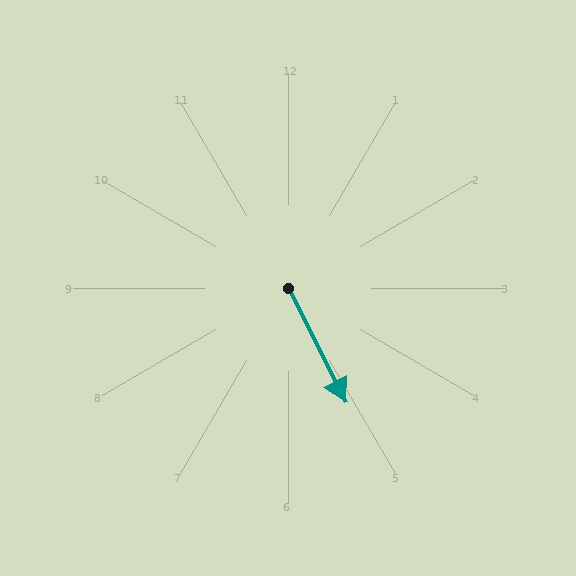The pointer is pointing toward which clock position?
Roughly 5 o'clock.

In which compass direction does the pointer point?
Southeast.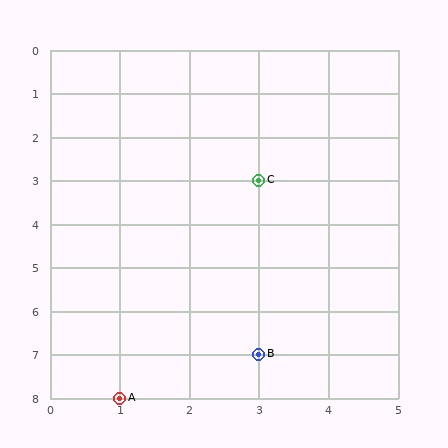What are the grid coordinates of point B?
Point B is at grid coordinates (3, 7).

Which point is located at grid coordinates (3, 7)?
Point B is at (3, 7).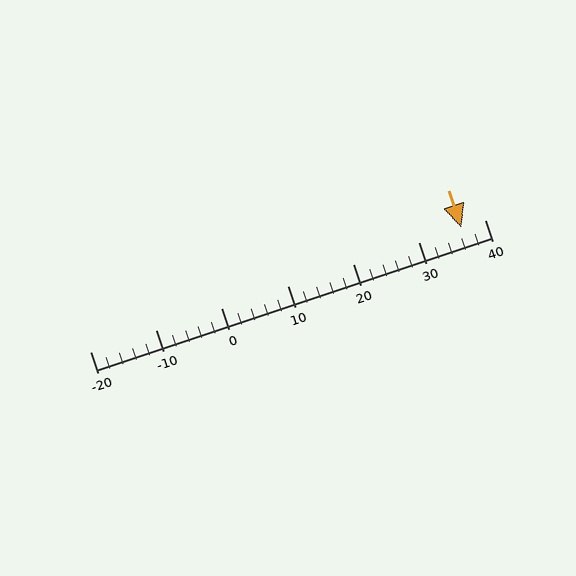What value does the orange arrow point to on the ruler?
The orange arrow points to approximately 36.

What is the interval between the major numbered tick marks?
The major tick marks are spaced 10 units apart.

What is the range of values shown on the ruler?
The ruler shows values from -20 to 40.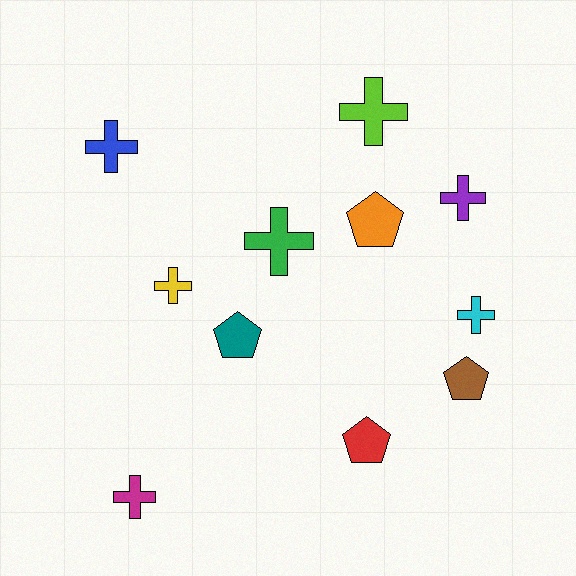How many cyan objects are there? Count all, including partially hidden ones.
There is 1 cyan object.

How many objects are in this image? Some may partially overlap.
There are 11 objects.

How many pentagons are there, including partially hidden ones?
There are 4 pentagons.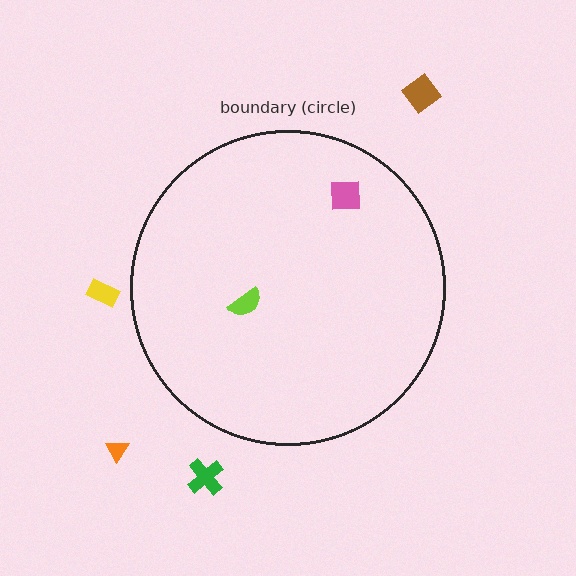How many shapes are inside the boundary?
2 inside, 4 outside.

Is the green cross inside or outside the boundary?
Outside.